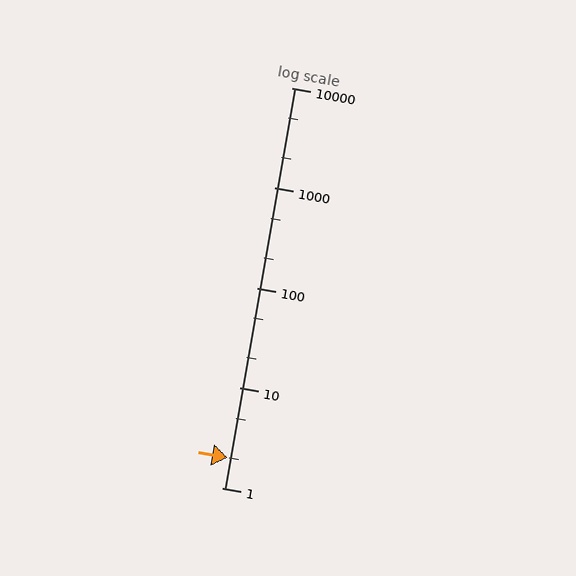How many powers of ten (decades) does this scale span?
The scale spans 4 decades, from 1 to 10000.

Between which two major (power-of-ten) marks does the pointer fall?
The pointer is between 1 and 10.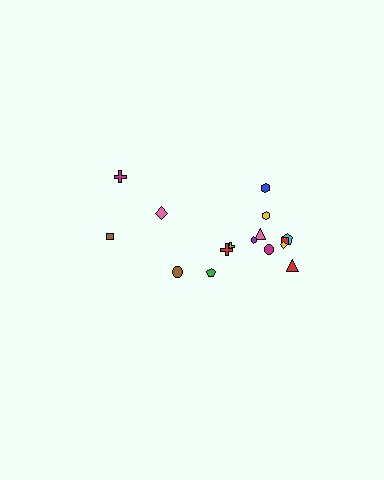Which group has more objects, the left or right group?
The right group.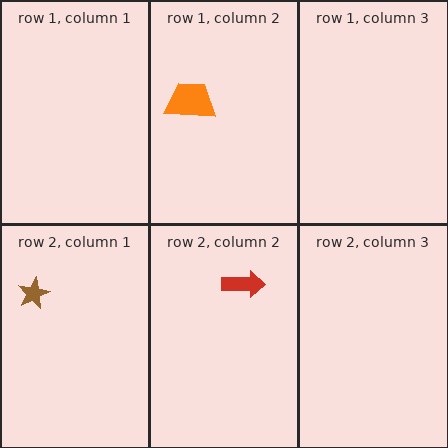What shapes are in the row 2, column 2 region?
The red arrow.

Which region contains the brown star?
The row 2, column 1 region.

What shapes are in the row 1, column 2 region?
The orange trapezoid.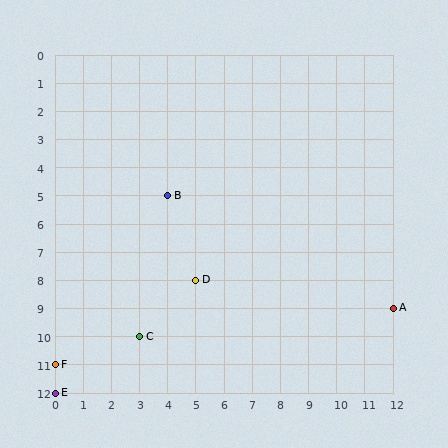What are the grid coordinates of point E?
Point E is at grid coordinates (0, 12).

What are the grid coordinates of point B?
Point B is at grid coordinates (4, 5).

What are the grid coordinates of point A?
Point A is at grid coordinates (12, 9).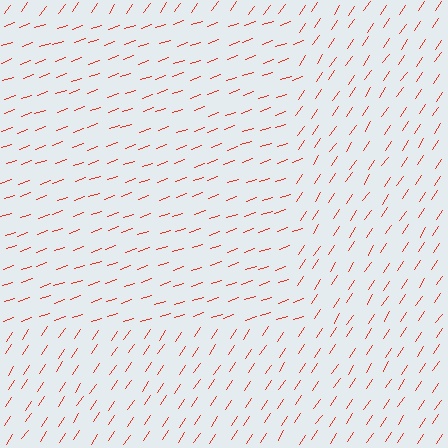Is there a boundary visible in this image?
Yes, there is a texture boundary formed by a change in line orientation.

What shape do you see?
I see a rectangle.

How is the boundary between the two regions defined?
The boundary is defined purely by a change in line orientation (approximately 37 degrees difference). All lines are the same color and thickness.